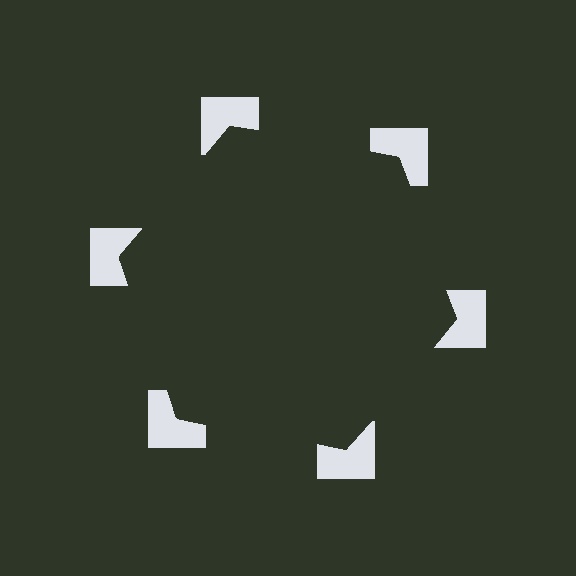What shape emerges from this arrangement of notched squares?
An illusory hexagon — its edges are inferred from the aligned wedge cuts in the notched squares, not physically drawn.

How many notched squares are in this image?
There are 6 — one at each vertex of the illusory hexagon.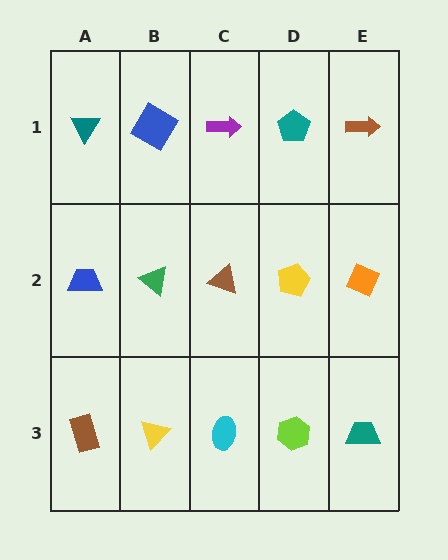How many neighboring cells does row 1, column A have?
2.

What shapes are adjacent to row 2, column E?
A brown arrow (row 1, column E), a teal trapezoid (row 3, column E), a yellow pentagon (row 2, column D).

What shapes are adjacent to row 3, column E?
An orange diamond (row 2, column E), a lime hexagon (row 3, column D).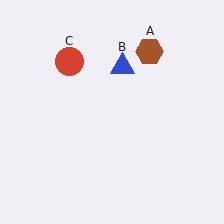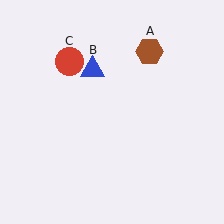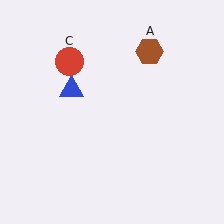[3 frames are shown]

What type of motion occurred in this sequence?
The blue triangle (object B) rotated counterclockwise around the center of the scene.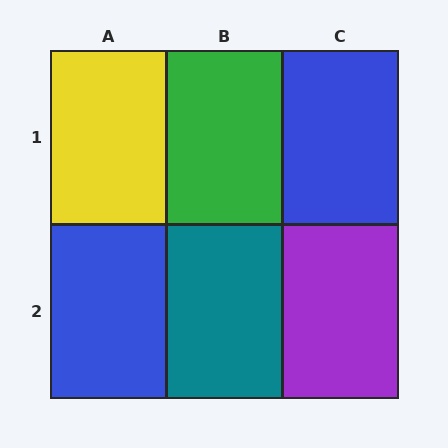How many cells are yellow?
1 cell is yellow.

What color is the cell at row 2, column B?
Teal.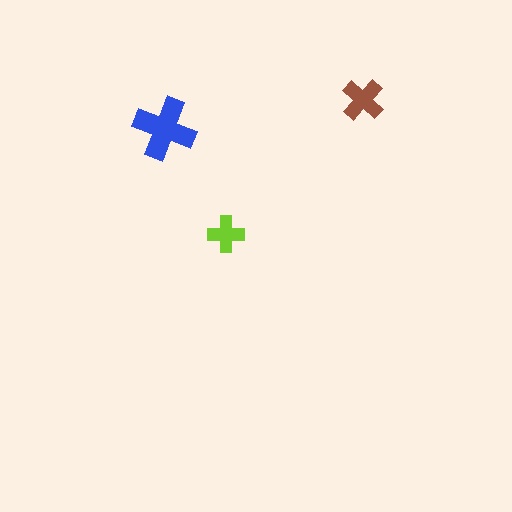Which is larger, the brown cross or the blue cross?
The blue one.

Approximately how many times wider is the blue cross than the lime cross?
About 1.5 times wider.